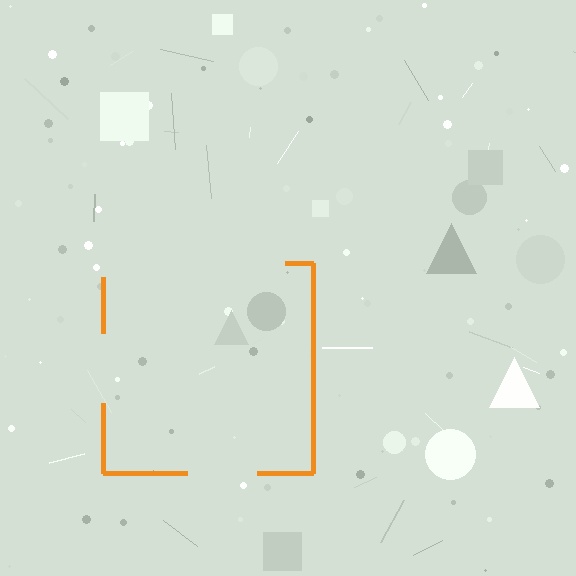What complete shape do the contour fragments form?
The contour fragments form a square.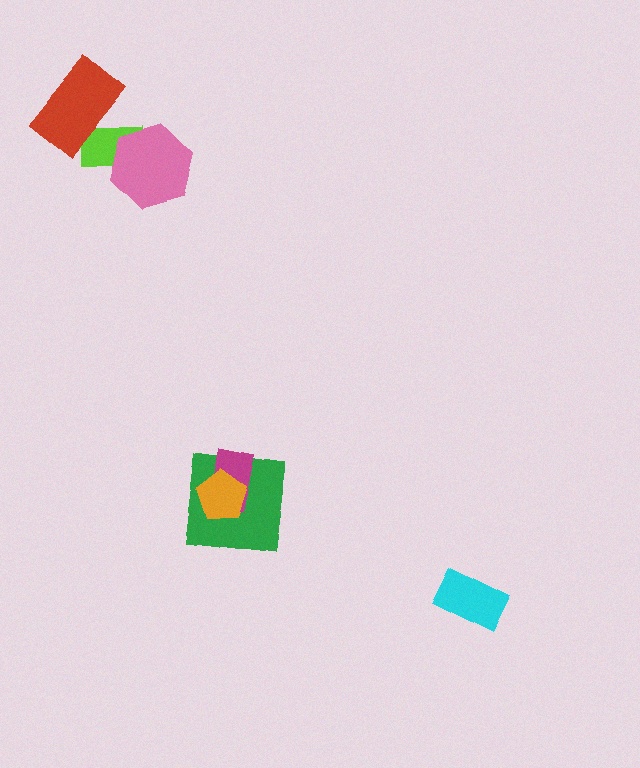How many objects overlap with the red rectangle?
1 object overlaps with the red rectangle.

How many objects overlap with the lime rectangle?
2 objects overlap with the lime rectangle.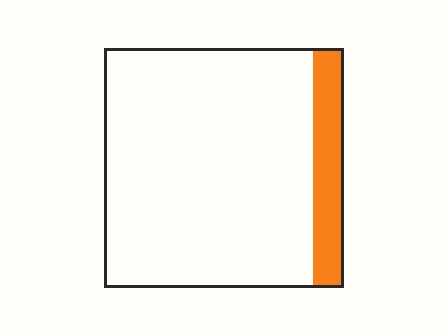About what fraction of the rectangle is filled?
About one eighth (1/8).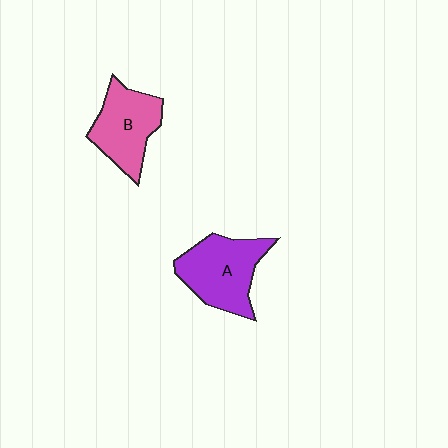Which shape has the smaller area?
Shape B (pink).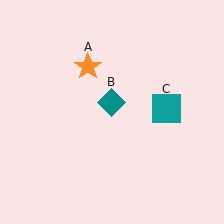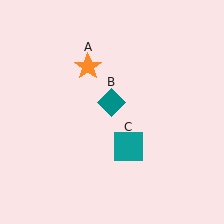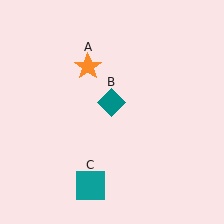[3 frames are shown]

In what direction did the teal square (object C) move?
The teal square (object C) moved down and to the left.